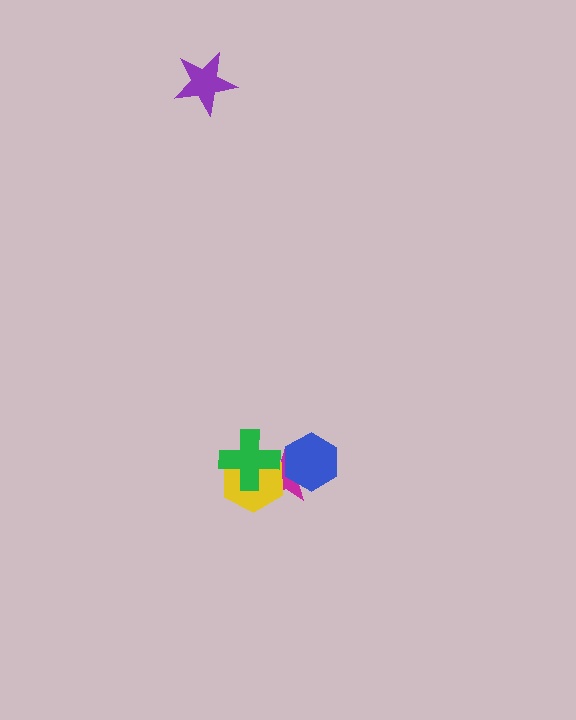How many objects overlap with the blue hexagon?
1 object overlaps with the blue hexagon.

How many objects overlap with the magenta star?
3 objects overlap with the magenta star.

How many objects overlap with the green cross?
2 objects overlap with the green cross.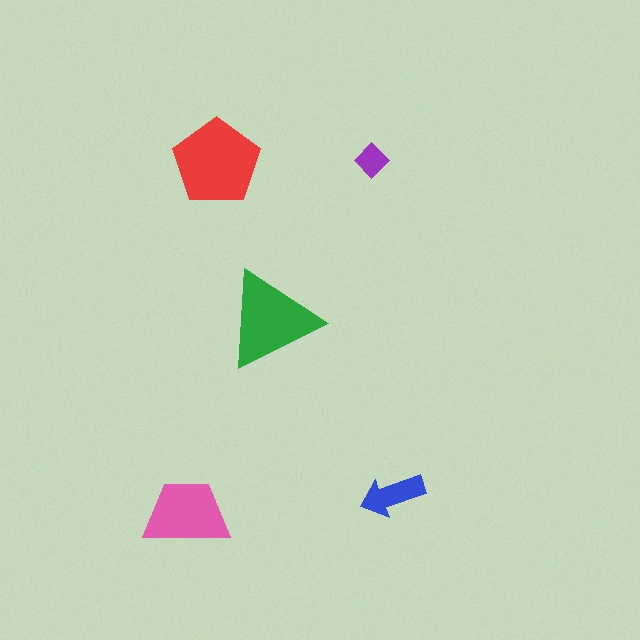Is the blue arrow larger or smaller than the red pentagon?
Smaller.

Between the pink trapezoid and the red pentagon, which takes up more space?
The red pentagon.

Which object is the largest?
The red pentagon.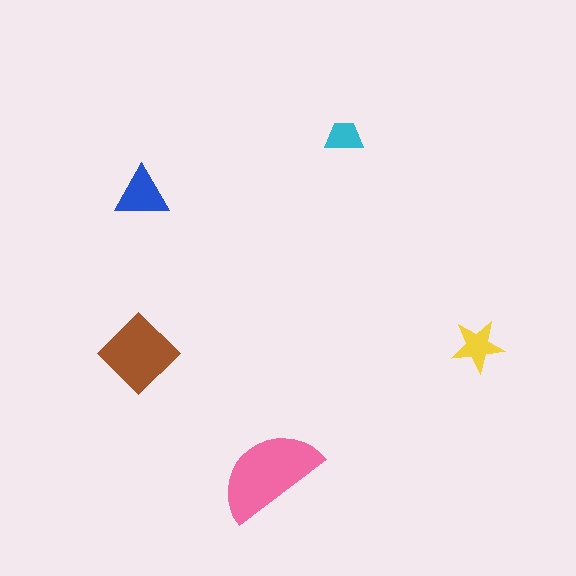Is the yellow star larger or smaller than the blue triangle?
Smaller.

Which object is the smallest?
The cyan trapezoid.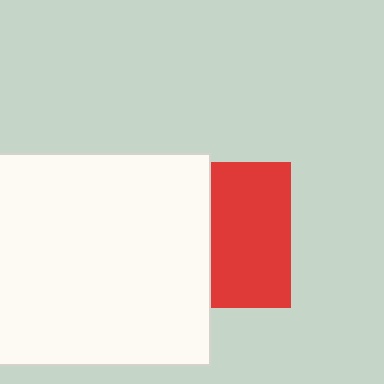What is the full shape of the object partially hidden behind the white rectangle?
The partially hidden object is a red square.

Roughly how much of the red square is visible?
About half of it is visible (roughly 55%).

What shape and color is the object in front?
The object in front is a white rectangle.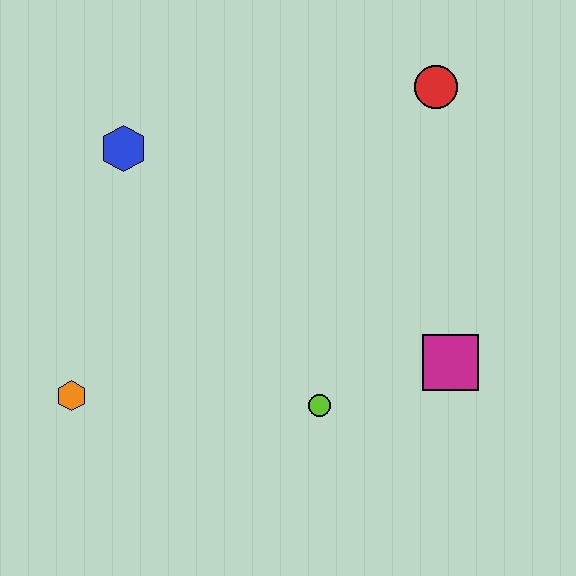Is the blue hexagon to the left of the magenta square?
Yes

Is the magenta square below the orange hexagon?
No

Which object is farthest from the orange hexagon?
The red circle is farthest from the orange hexagon.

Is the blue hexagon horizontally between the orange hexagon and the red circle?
Yes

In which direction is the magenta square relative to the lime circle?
The magenta square is to the right of the lime circle.